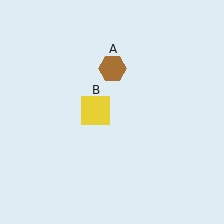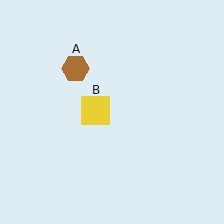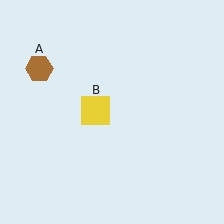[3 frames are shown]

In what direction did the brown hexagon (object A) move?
The brown hexagon (object A) moved left.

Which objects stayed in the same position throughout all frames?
Yellow square (object B) remained stationary.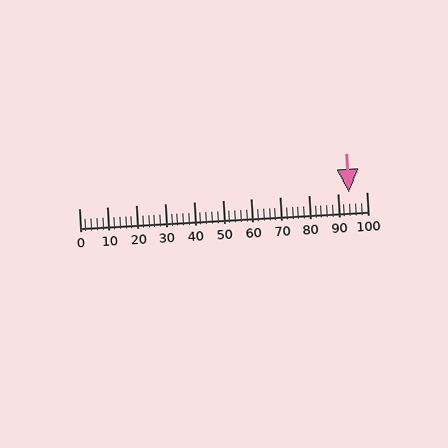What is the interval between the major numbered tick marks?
The major tick marks are spaced 10 units apart.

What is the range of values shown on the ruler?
The ruler shows values from 0 to 100.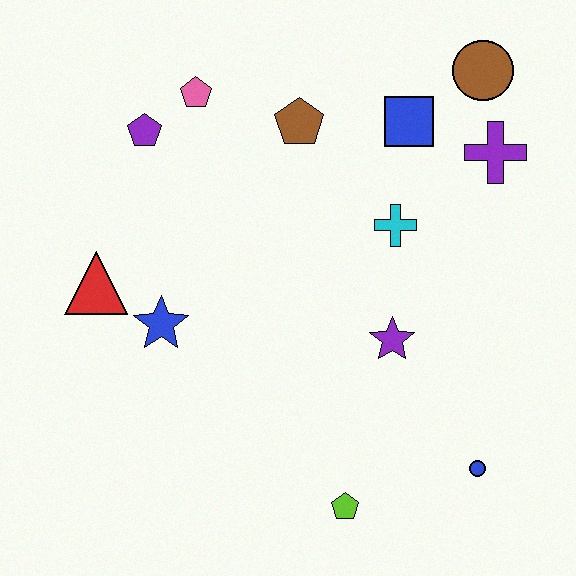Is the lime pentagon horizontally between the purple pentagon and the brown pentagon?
No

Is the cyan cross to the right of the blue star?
Yes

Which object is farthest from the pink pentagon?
The blue circle is farthest from the pink pentagon.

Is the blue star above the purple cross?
No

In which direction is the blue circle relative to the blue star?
The blue circle is to the right of the blue star.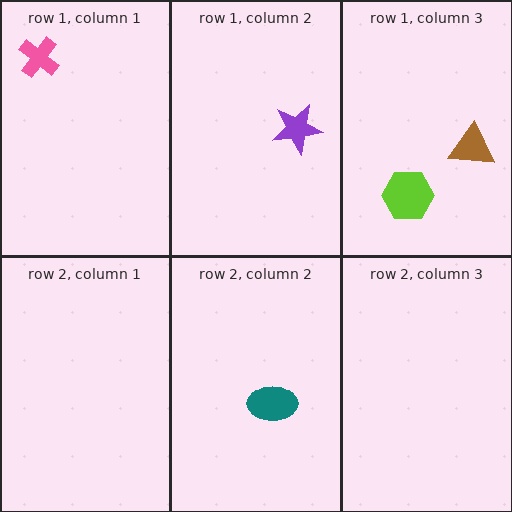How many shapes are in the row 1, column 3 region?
2.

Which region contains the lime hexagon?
The row 1, column 3 region.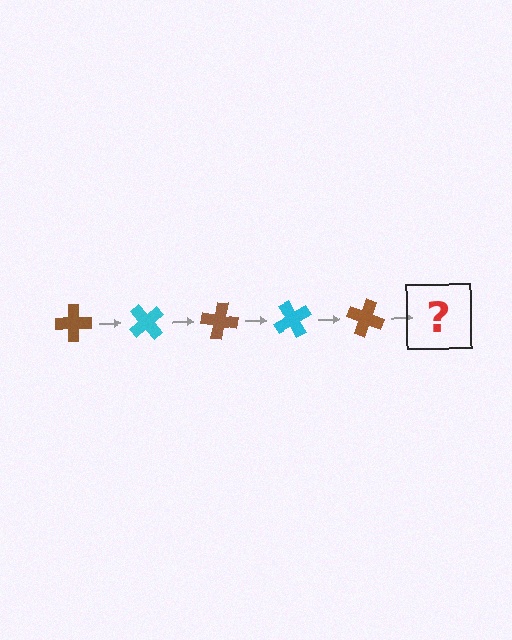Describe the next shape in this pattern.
It should be a cyan cross, rotated 250 degrees from the start.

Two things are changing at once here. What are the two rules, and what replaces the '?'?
The two rules are that it rotates 50 degrees each step and the color cycles through brown and cyan. The '?' should be a cyan cross, rotated 250 degrees from the start.